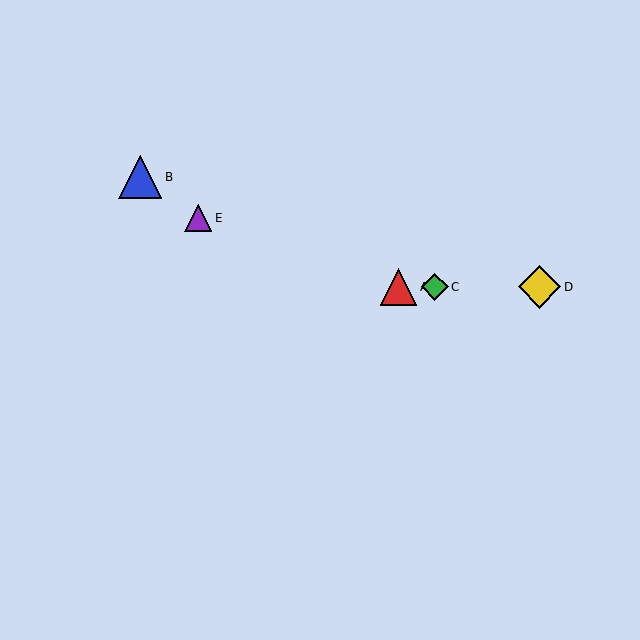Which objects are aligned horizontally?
Objects A, C, D are aligned horizontally.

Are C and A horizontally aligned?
Yes, both are at y≈287.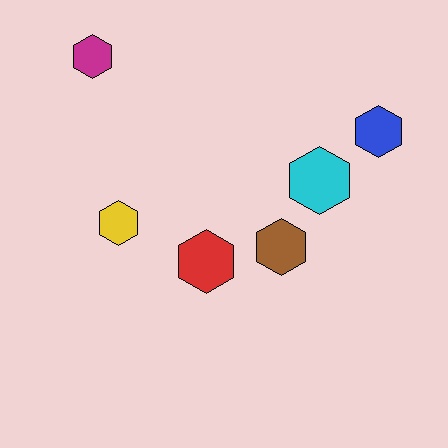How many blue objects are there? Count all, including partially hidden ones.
There is 1 blue object.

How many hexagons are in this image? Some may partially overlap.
There are 6 hexagons.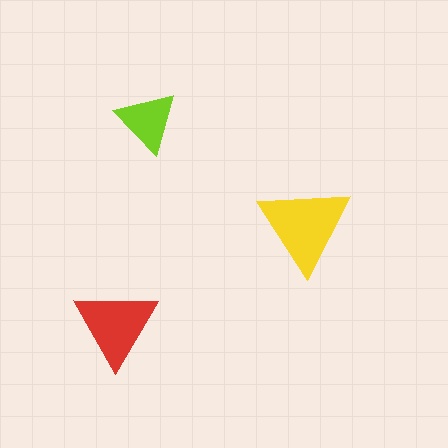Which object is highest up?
The lime triangle is topmost.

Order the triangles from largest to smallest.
the yellow one, the red one, the lime one.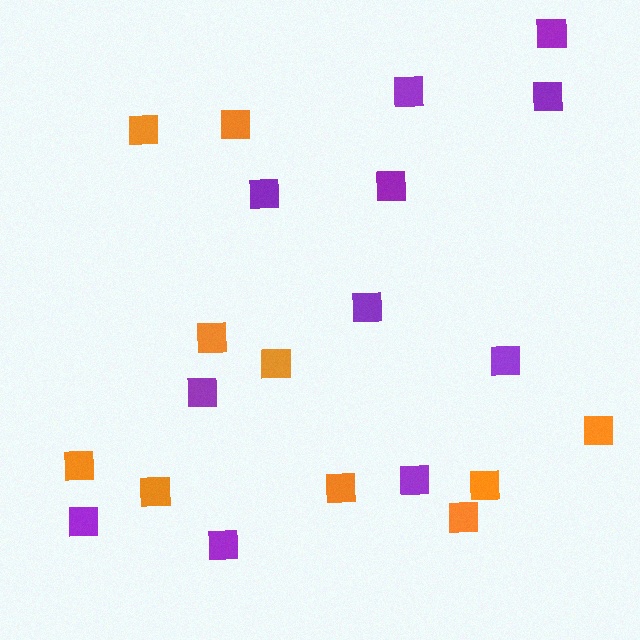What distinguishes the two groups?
There are 2 groups: one group of orange squares (10) and one group of purple squares (11).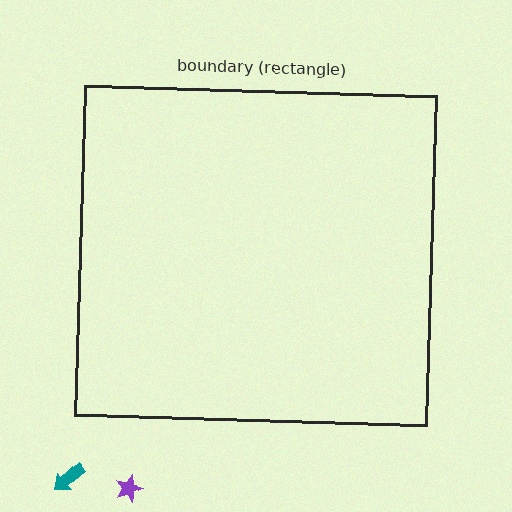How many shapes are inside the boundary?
0 inside, 2 outside.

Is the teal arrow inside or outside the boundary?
Outside.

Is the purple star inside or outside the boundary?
Outside.